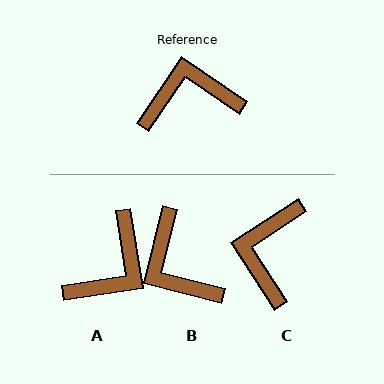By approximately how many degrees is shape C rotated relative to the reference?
Approximately 67 degrees counter-clockwise.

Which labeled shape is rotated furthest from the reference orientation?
A, about 137 degrees away.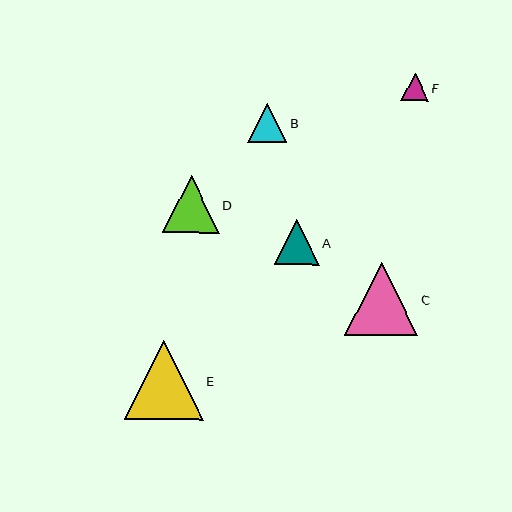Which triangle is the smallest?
Triangle F is the smallest with a size of approximately 28 pixels.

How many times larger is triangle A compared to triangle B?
Triangle A is approximately 1.1 times the size of triangle B.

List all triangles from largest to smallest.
From largest to smallest: E, C, D, A, B, F.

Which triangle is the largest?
Triangle E is the largest with a size of approximately 79 pixels.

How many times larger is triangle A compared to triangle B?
Triangle A is approximately 1.1 times the size of triangle B.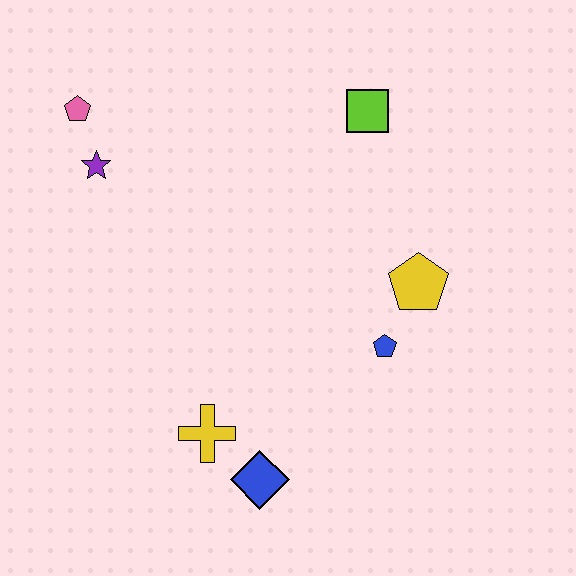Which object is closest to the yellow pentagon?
The blue pentagon is closest to the yellow pentagon.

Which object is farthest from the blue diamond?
The pink pentagon is farthest from the blue diamond.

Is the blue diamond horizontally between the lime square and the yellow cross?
Yes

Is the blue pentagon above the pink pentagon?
No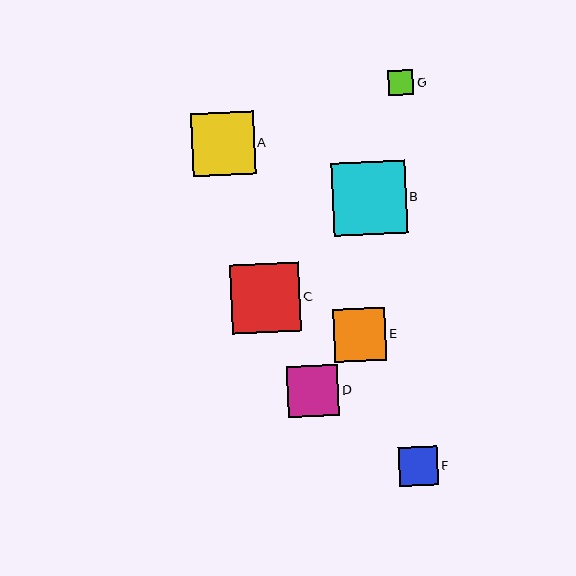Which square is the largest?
Square B is the largest with a size of approximately 74 pixels.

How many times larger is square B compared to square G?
Square B is approximately 2.9 times the size of square G.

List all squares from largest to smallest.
From largest to smallest: B, C, A, E, D, F, G.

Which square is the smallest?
Square G is the smallest with a size of approximately 25 pixels.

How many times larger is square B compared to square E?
Square B is approximately 1.4 times the size of square E.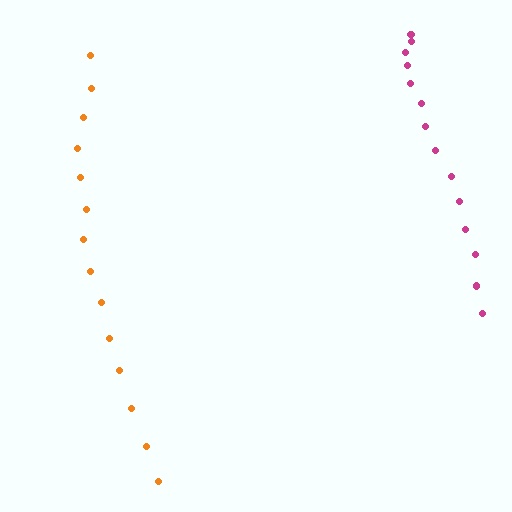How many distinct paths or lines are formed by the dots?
There are 2 distinct paths.